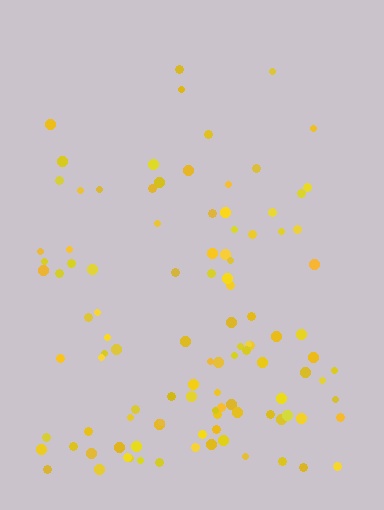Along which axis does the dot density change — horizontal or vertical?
Vertical.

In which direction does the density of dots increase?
From top to bottom, with the bottom side densest.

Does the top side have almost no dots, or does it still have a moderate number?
Still a moderate number, just noticeably fewer than the bottom.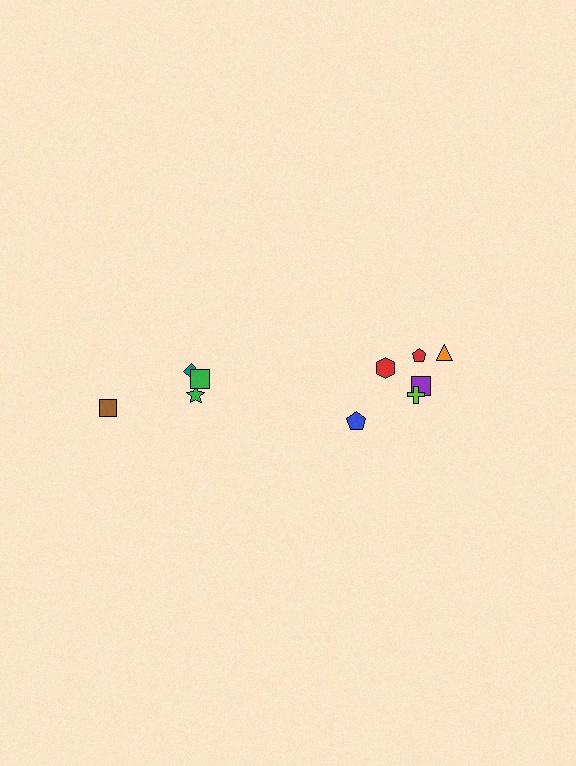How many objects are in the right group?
There are 6 objects.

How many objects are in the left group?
There are 4 objects.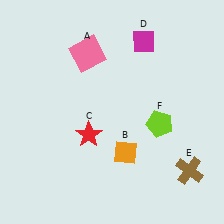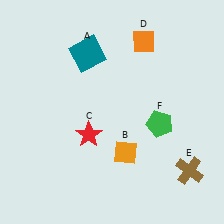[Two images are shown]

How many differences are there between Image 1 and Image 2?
There are 3 differences between the two images.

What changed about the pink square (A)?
In Image 1, A is pink. In Image 2, it changed to teal.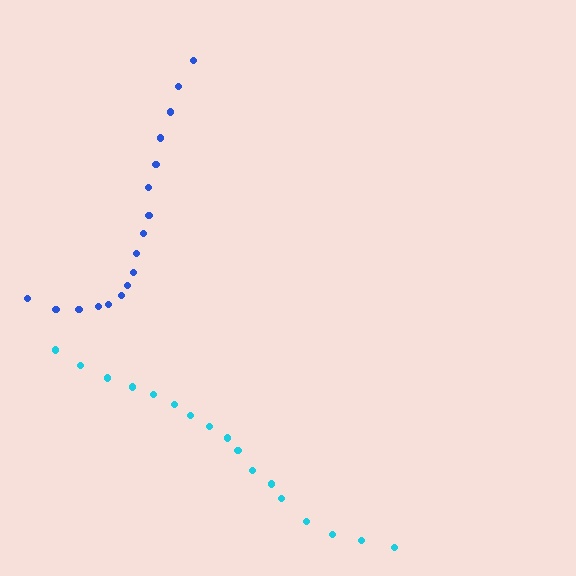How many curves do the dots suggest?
There are 2 distinct paths.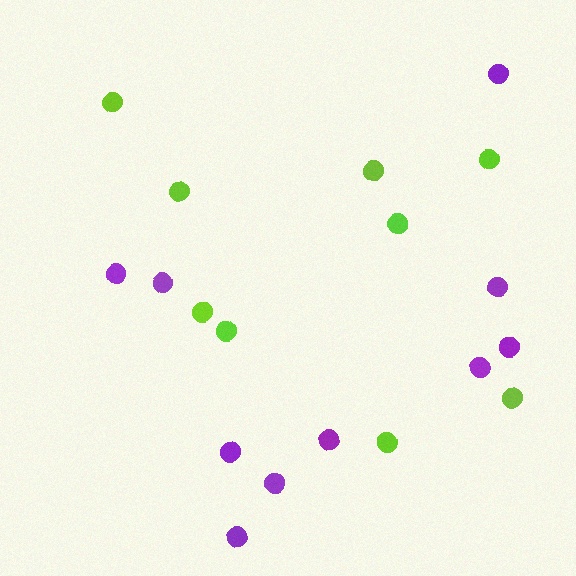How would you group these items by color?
There are 2 groups: one group of purple circles (10) and one group of lime circles (9).